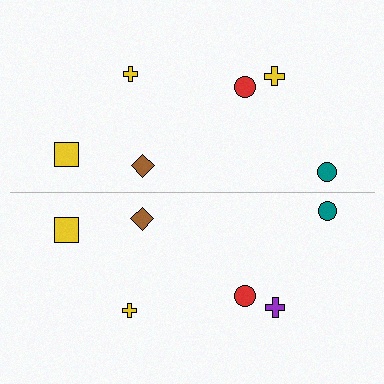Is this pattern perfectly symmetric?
No, the pattern is not perfectly symmetric. The purple cross on the bottom side breaks the symmetry — its mirror counterpart is yellow.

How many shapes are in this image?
There are 12 shapes in this image.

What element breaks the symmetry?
The purple cross on the bottom side breaks the symmetry — its mirror counterpart is yellow.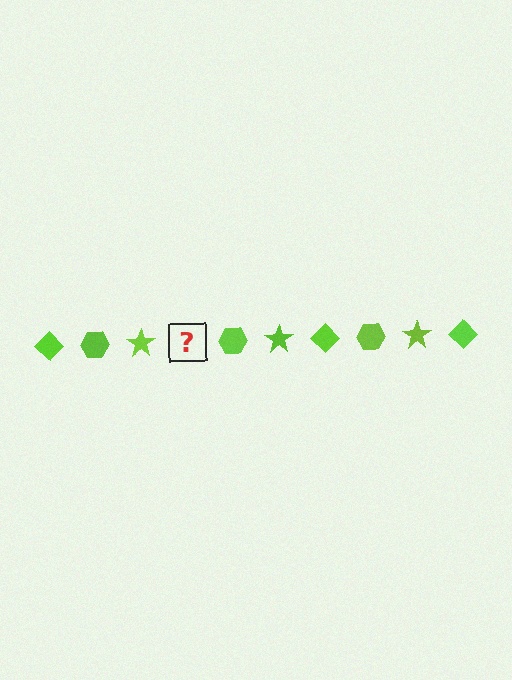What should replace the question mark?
The question mark should be replaced with a lime diamond.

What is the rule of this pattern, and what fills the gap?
The rule is that the pattern cycles through diamond, hexagon, star shapes in lime. The gap should be filled with a lime diamond.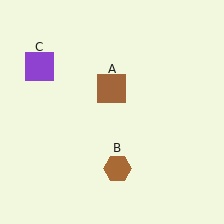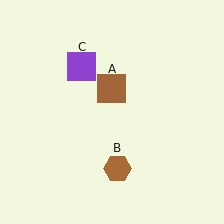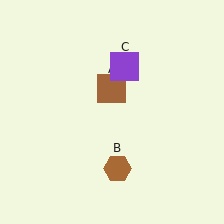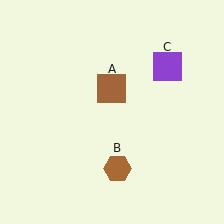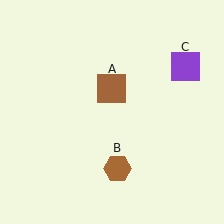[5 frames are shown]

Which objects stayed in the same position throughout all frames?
Brown square (object A) and brown hexagon (object B) remained stationary.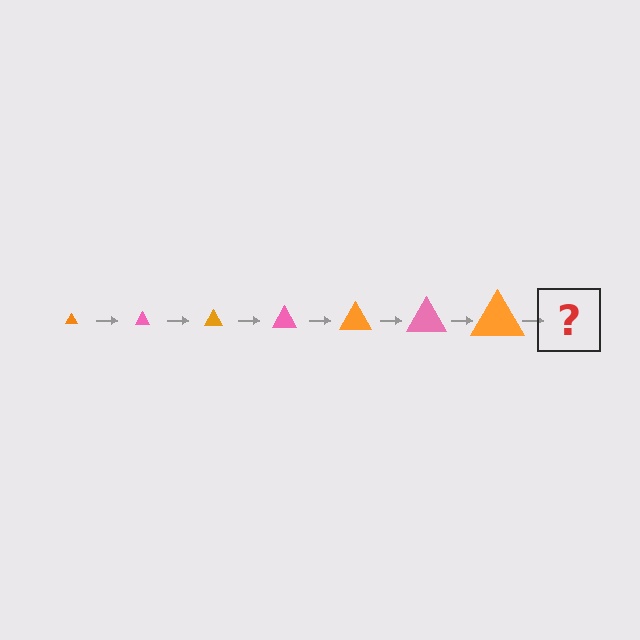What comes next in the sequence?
The next element should be a pink triangle, larger than the previous one.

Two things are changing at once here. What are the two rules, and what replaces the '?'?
The two rules are that the triangle grows larger each step and the color cycles through orange and pink. The '?' should be a pink triangle, larger than the previous one.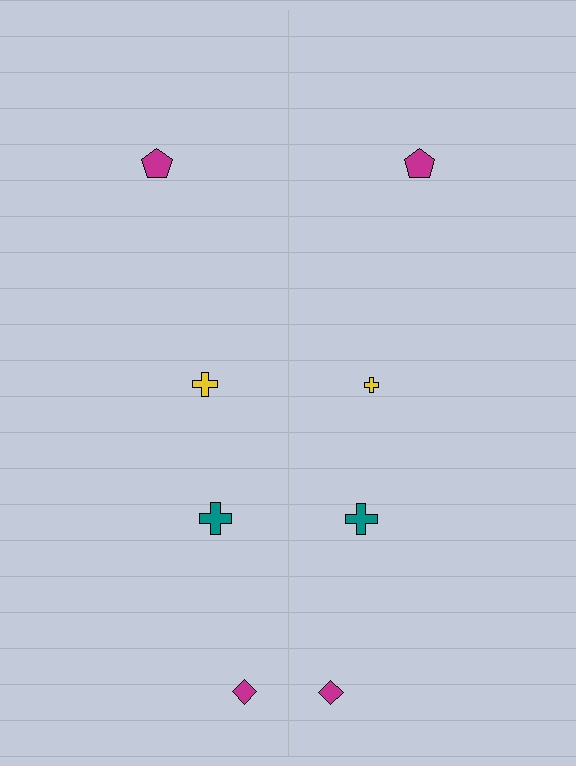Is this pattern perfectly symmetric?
No, the pattern is not perfectly symmetric. The yellow cross on the right side has a different size than its mirror counterpart.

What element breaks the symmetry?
The yellow cross on the right side has a different size than its mirror counterpart.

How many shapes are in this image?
There are 8 shapes in this image.